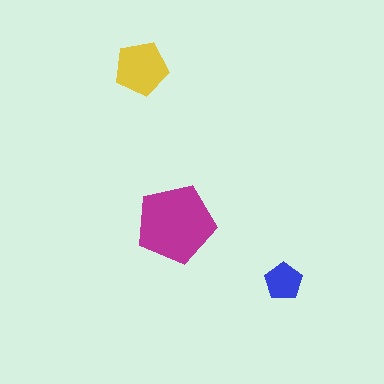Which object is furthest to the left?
The yellow pentagon is leftmost.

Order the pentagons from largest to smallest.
the magenta one, the yellow one, the blue one.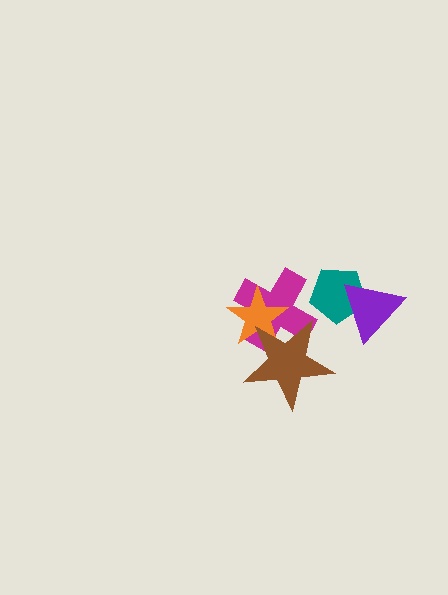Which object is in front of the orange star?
The brown star is in front of the orange star.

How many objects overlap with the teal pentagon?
1 object overlaps with the teal pentagon.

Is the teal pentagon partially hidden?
Yes, it is partially covered by another shape.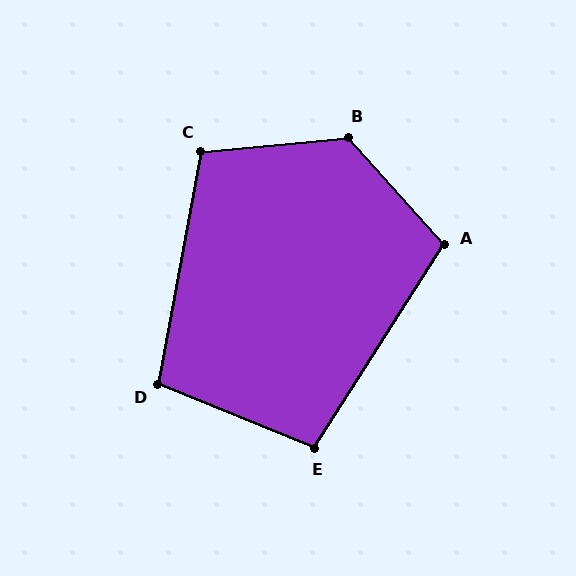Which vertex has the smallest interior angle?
E, at approximately 101 degrees.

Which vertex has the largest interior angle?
B, at approximately 126 degrees.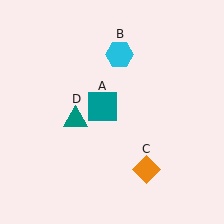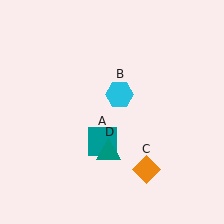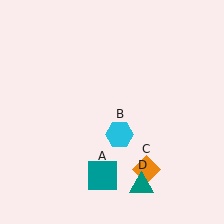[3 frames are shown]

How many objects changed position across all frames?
3 objects changed position: teal square (object A), cyan hexagon (object B), teal triangle (object D).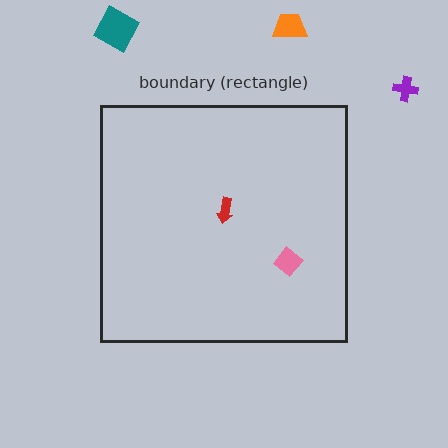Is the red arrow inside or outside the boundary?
Inside.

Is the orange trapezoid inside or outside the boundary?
Outside.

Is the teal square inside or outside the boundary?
Outside.